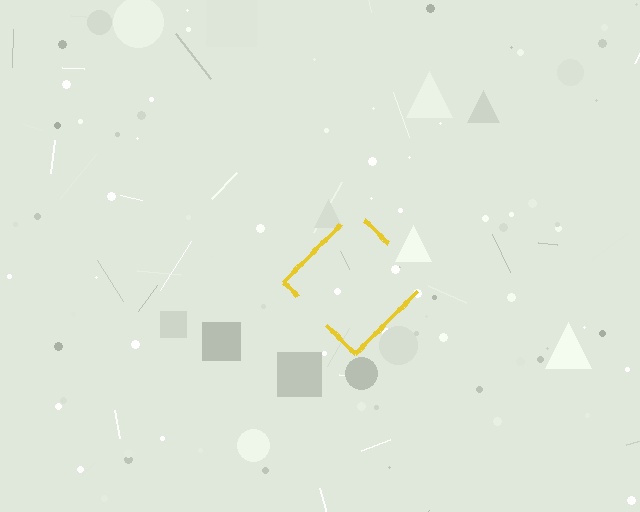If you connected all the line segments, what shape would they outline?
They would outline a diamond.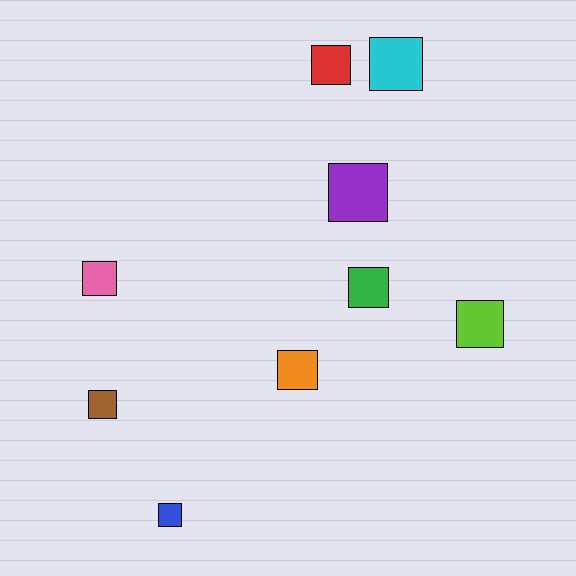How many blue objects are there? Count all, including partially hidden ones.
There is 1 blue object.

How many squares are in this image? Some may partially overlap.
There are 9 squares.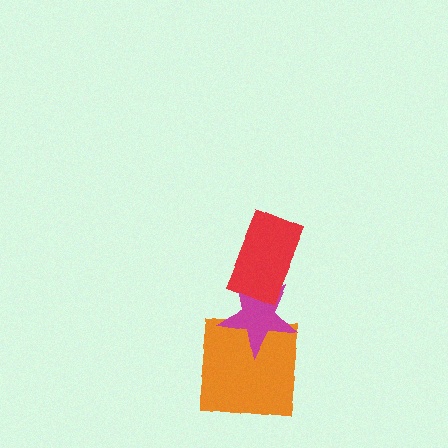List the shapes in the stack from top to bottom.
From top to bottom: the red rectangle, the magenta star, the orange square.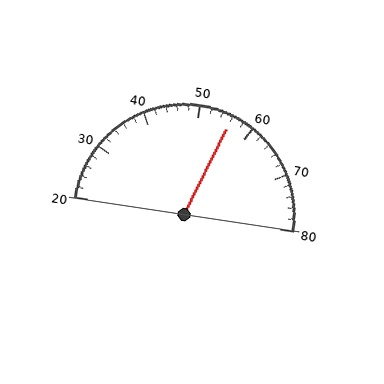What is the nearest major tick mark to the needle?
The nearest major tick mark is 60.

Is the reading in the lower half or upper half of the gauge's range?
The reading is in the upper half of the range (20 to 80).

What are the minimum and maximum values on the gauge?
The gauge ranges from 20 to 80.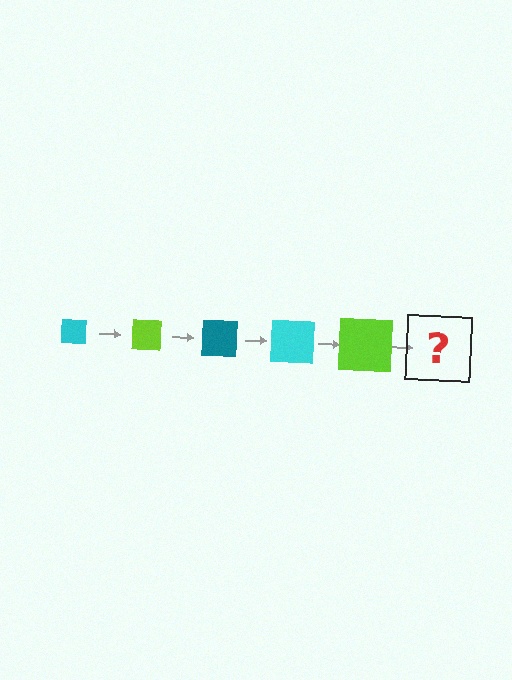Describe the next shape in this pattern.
It should be a teal square, larger than the previous one.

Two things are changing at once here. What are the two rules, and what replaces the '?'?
The two rules are that the square grows larger each step and the color cycles through cyan, lime, and teal. The '?' should be a teal square, larger than the previous one.